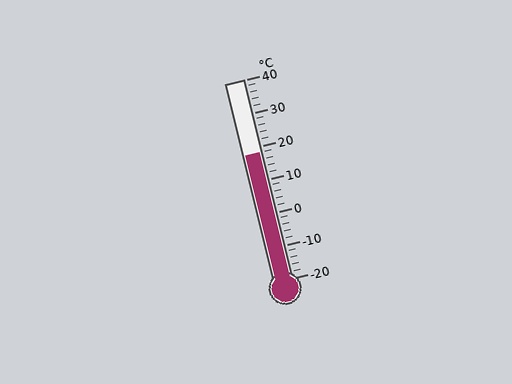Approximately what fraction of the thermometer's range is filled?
The thermometer is filled to approximately 65% of its range.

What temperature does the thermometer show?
The thermometer shows approximately 18°C.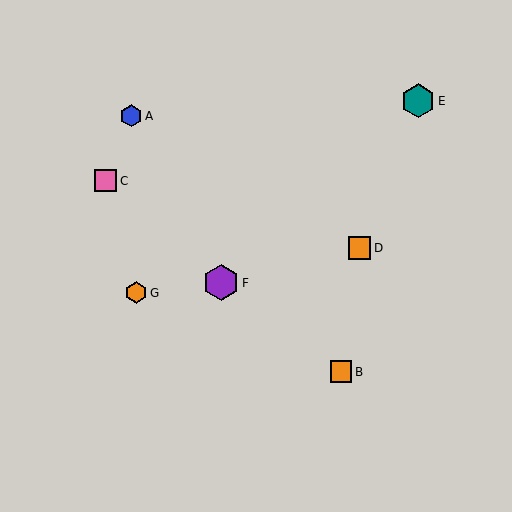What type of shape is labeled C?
Shape C is a pink square.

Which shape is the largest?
The purple hexagon (labeled F) is the largest.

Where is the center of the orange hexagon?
The center of the orange hexagon is at (136, 293).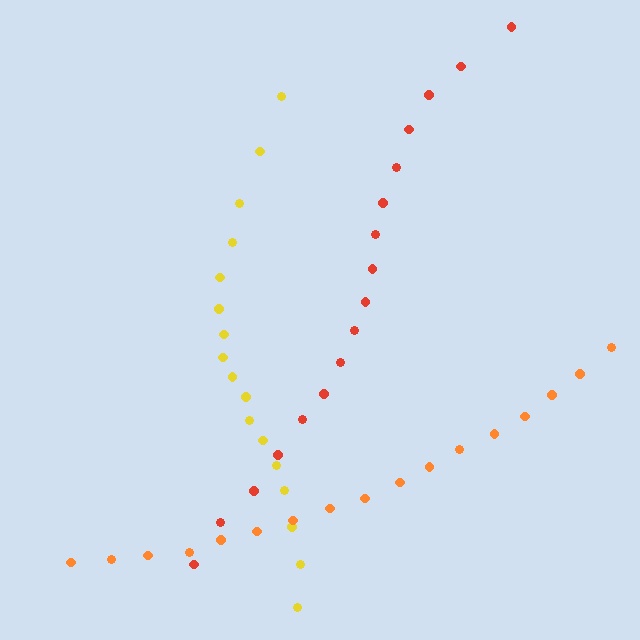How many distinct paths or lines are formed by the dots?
There are 3 distinct paths.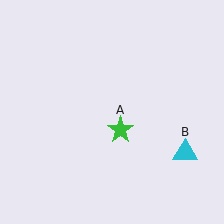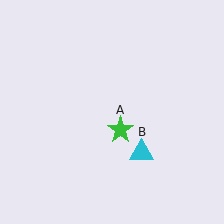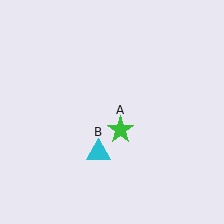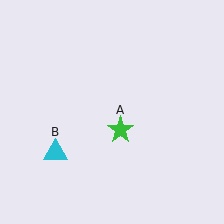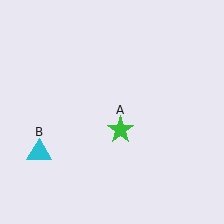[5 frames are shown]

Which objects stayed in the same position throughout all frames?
Green star (object A) remained stationary.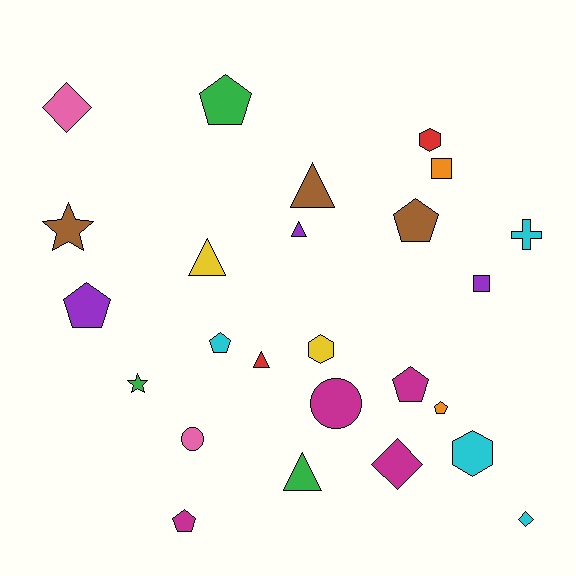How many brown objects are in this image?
There are 3 brown objects.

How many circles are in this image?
There are 2 circles.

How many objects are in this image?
There are 25 objects.